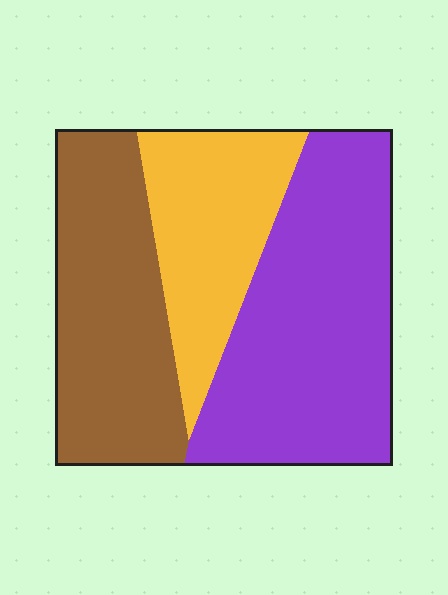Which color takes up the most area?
Purple, at roughly 45%.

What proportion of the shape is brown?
Brown covers around 30% of the shape.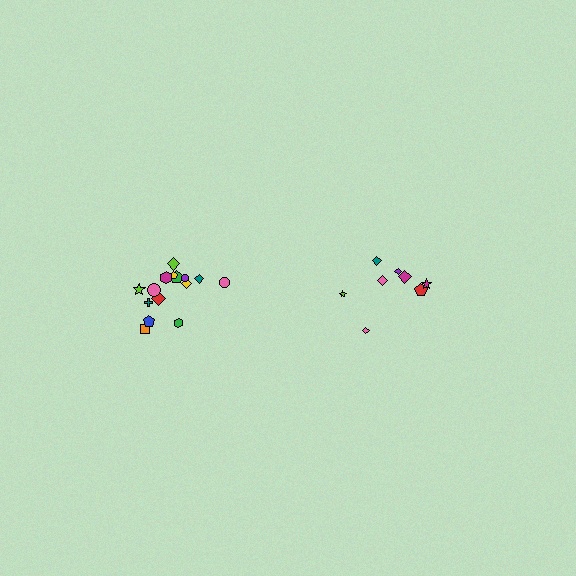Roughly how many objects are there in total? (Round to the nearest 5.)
Roughly 25 objects in total.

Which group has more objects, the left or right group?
The left group.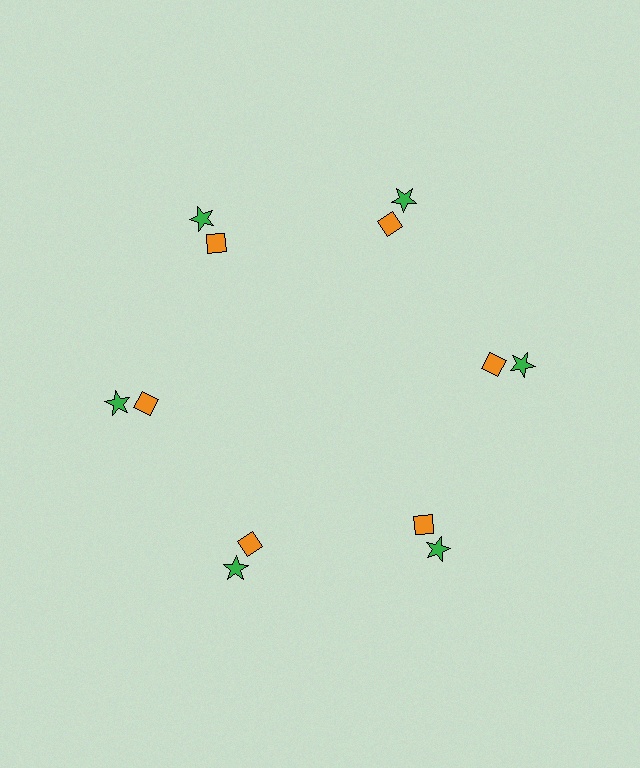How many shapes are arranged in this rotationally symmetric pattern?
There are 12 shapes, arranged in 6 groups of 2.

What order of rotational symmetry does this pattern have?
This pattern has 6-fold rotational symmetry.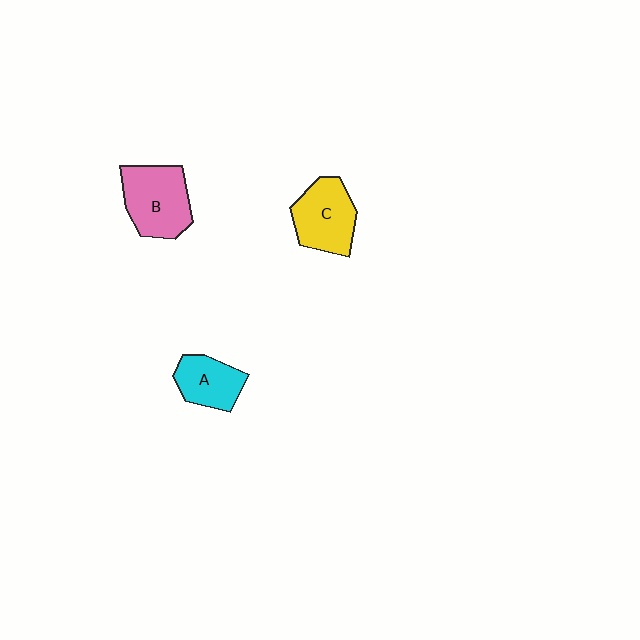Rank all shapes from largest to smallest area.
From largest to smallest: B (pink), C (yellow), A (cyan).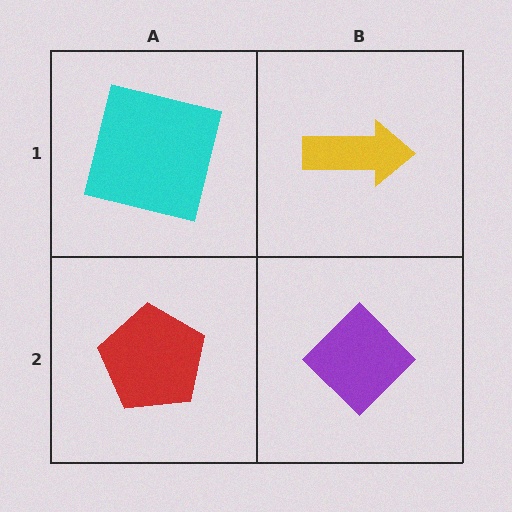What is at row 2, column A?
A red pentagon.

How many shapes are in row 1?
2 shapes.